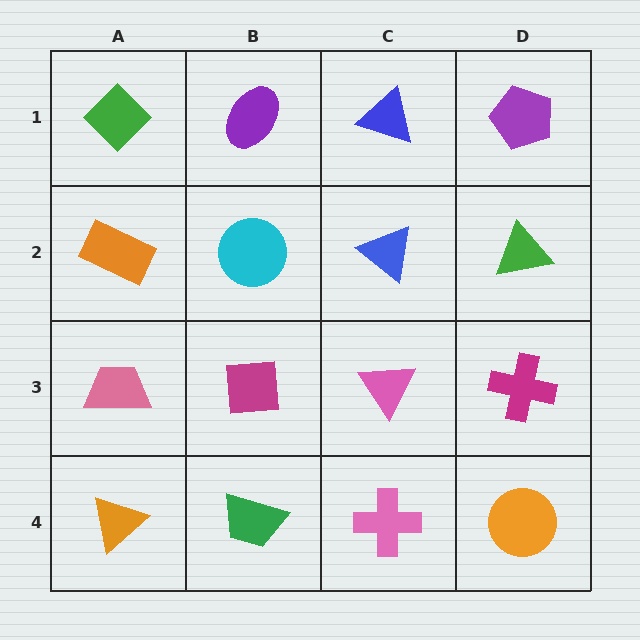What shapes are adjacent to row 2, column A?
A green diamond (row 1, column A), a pink trapezoid (row 3, column A), a cyan circle (row 2, column B).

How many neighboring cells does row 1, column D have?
2.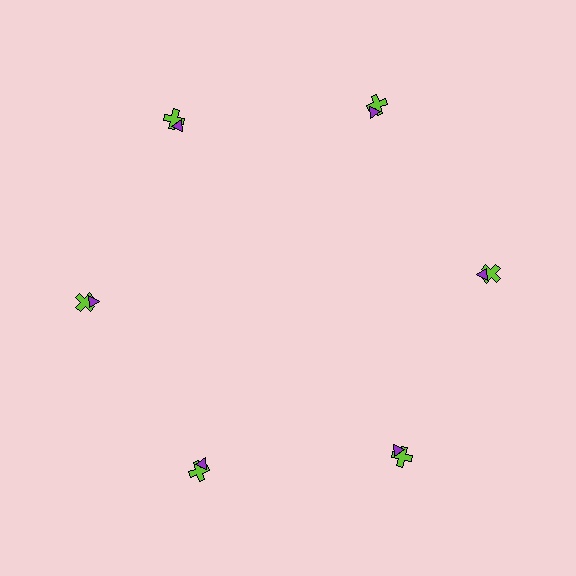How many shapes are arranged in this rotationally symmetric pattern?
There are 12 shapes, arranged in 6 groups of 2.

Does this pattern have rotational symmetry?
Yes, this pattern has 6-fold rotational symmetry. It looks the same after rotating 60 degrees around the center.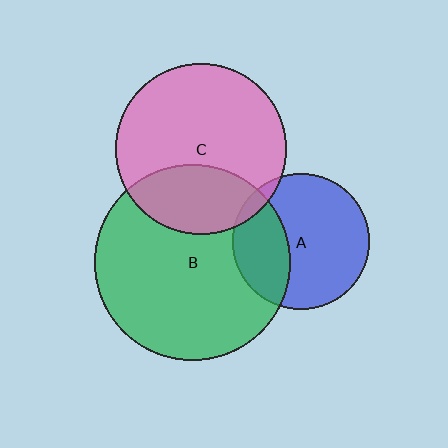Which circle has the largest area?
Circle B (green).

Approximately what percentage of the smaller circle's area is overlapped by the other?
Approximately 30%.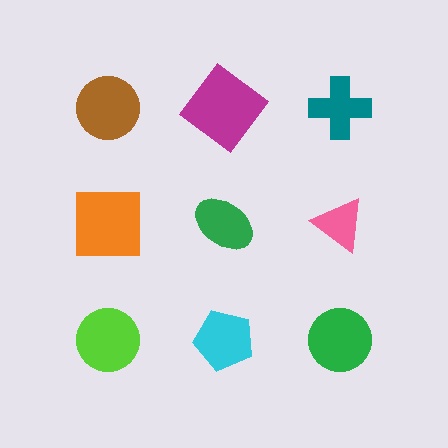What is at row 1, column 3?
A teal cross.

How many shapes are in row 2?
3 shapes.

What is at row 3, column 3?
A green circle.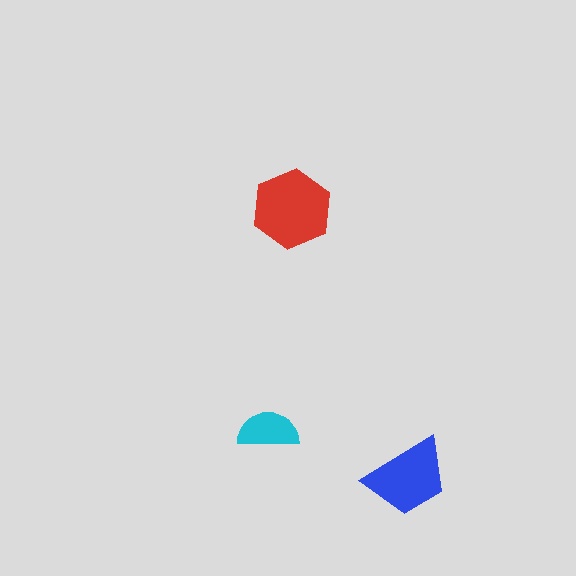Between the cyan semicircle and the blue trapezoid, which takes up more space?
The blue trapezoid.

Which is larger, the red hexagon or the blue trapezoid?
The red hexagon.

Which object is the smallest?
The cyan semicircle.